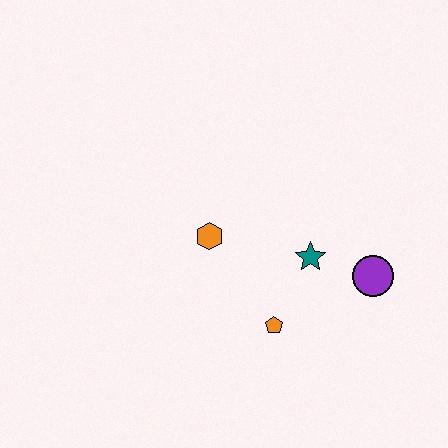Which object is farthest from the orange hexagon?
The purple circle is farthest from the orange hexagon.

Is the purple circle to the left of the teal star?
No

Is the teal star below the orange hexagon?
Yes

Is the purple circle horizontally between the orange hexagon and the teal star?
No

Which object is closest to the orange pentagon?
The teal star is closest to the orange pentagon.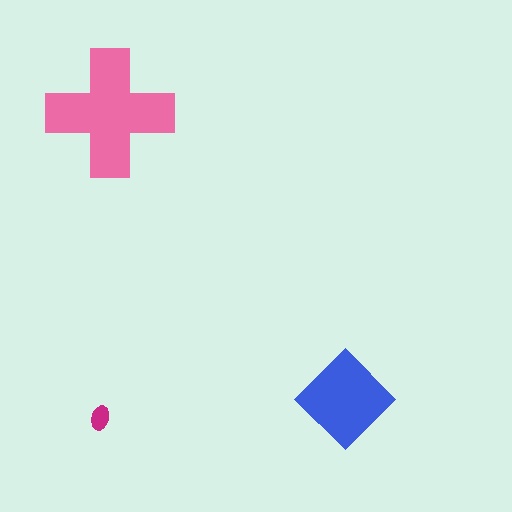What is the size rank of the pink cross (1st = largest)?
1st.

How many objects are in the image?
There are 3 objects in the image.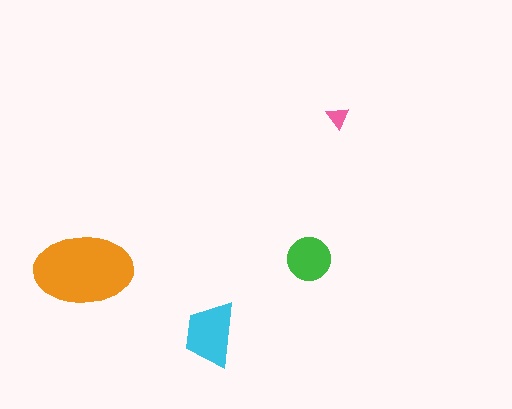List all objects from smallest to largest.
The pink triangle, the green circle, the cyan trapezoid, the orange ellipse.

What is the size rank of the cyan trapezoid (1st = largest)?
2nd.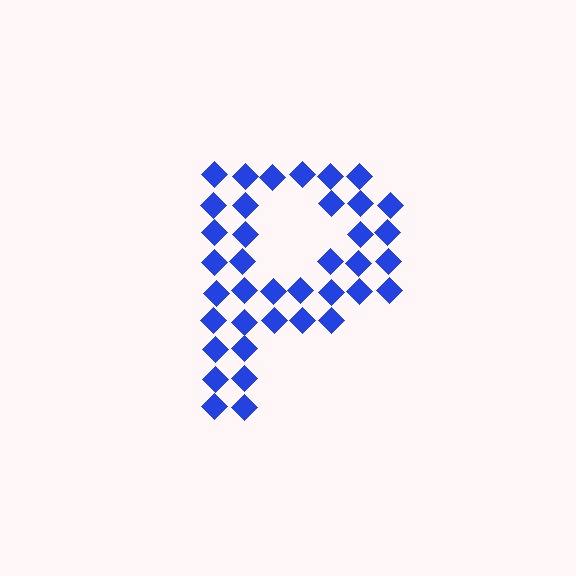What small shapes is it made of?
It is made of small diamonds.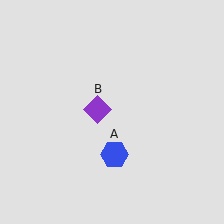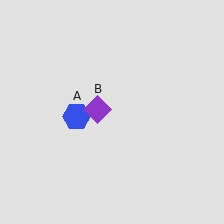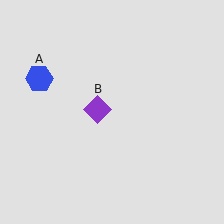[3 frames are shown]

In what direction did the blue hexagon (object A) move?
The blue hexagon (object A) moved up and to the left.